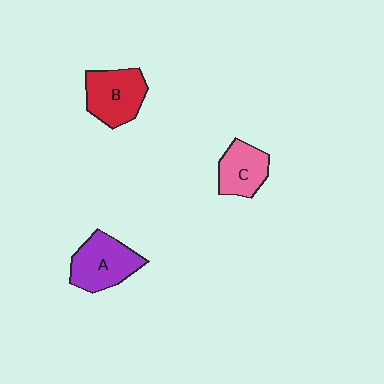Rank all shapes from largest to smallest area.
From largest to smallest: A (purple), B (red), C (pink).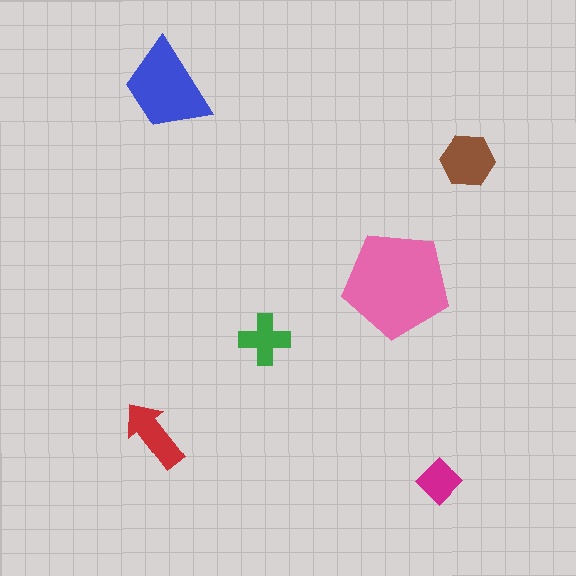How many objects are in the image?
There are 6 objects in the image.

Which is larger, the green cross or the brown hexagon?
The brown hexagon.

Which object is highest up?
The blue trapezoid is topmost.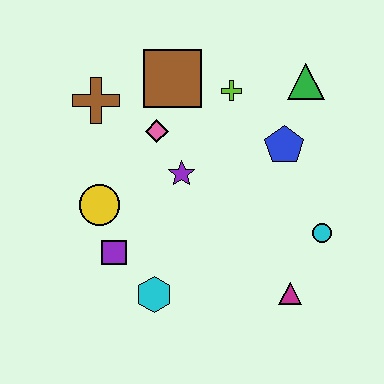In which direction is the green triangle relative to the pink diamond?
The green triangle is to the right of the pink diamond.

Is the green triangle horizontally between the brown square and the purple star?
No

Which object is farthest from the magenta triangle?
The brown cross is farthest from the magenta triangle.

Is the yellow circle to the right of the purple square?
No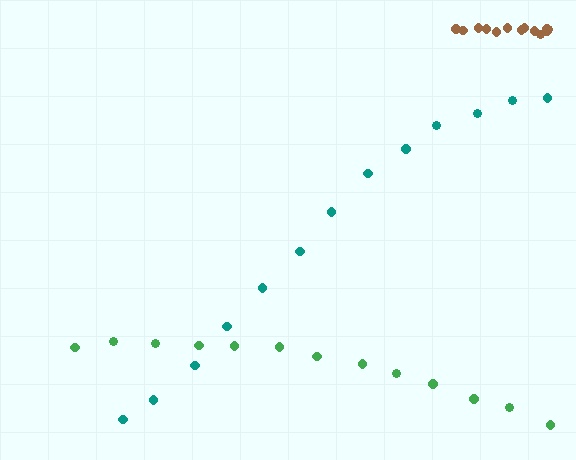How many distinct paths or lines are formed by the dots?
There are 3 distinct paths.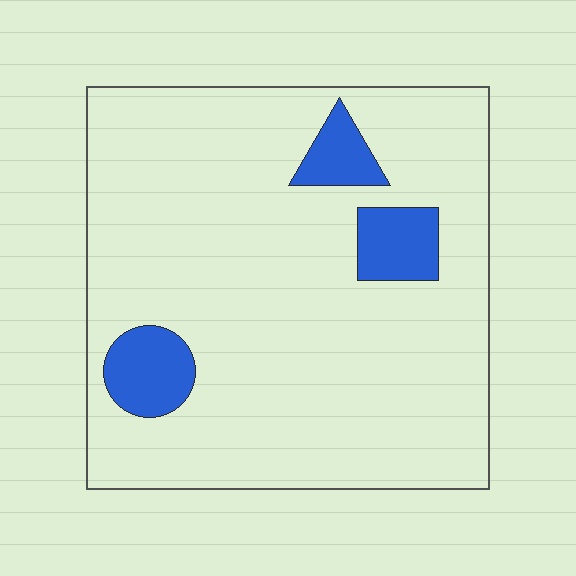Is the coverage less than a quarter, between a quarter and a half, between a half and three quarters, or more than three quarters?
Less than a quarter.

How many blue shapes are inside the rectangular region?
3.